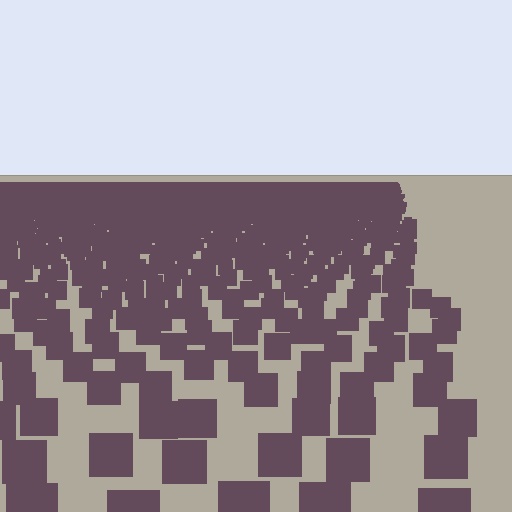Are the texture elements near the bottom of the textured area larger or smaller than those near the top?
Larger. Near the bottom, elements are closer to the viewer and appear at a bigger on-screen size.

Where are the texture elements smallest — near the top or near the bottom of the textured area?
Near the top.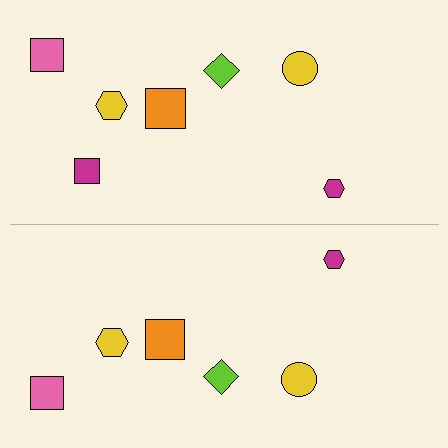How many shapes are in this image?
There are 13 shapes in this image.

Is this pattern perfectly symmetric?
No, the pattern is not perfectly symmetric. A magenta square is missing from the bottom side.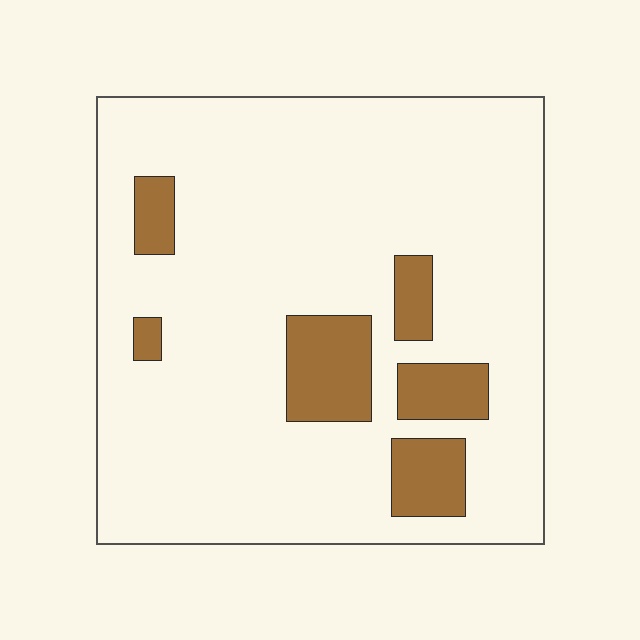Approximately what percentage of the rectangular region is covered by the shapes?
Approximately 15%.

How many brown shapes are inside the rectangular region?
6.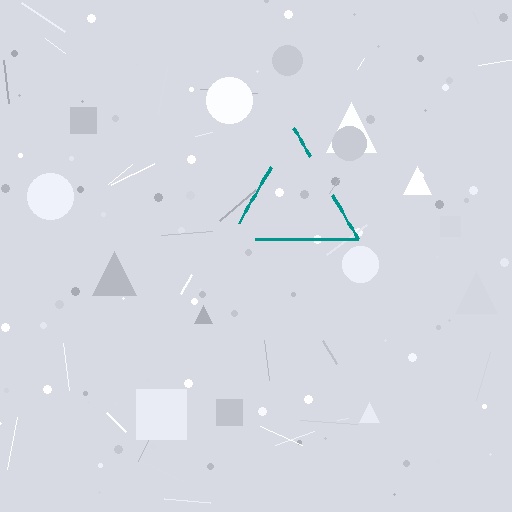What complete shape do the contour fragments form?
The contour fragments form a triangle.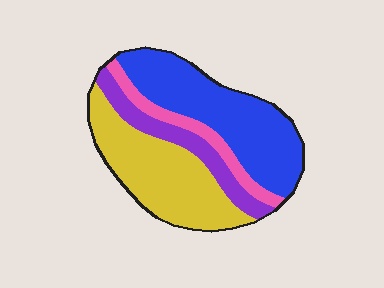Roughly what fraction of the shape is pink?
Pink covers 11% of the shape.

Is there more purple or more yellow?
Yellow.